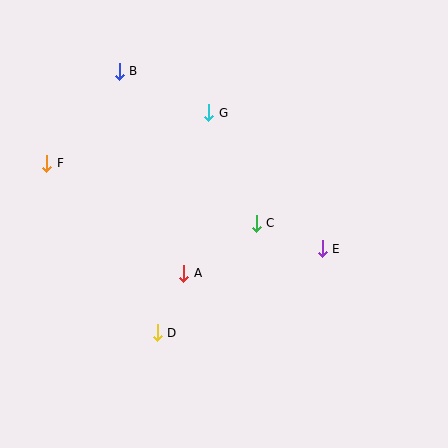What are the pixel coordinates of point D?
Point D is at (157, 333).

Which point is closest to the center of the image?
Point C at (256, 223) is closest to the center.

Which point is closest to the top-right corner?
Point G is closest to the top-right corner.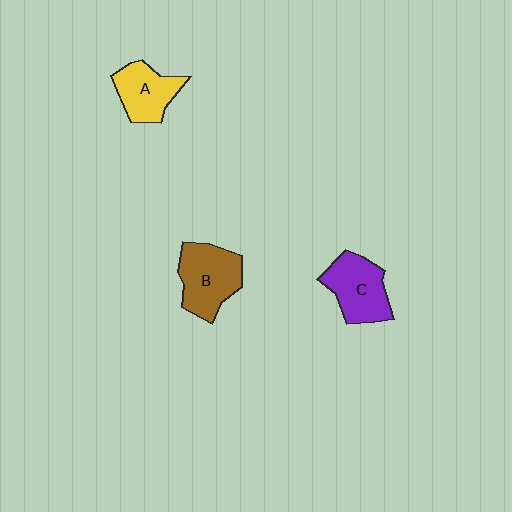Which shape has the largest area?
Shape B (brown).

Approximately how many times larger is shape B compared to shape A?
Approximately 1.3 times.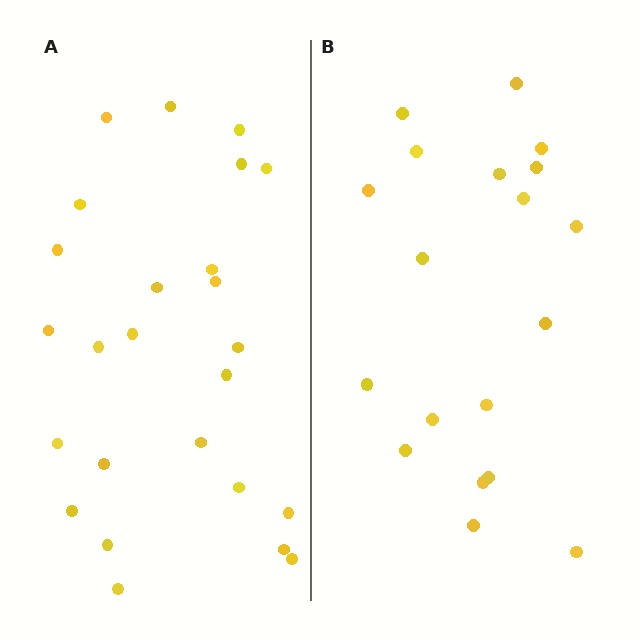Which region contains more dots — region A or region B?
Region A (the left region) has more dots.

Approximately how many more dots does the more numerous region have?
Region A has about 6 more dots than region B.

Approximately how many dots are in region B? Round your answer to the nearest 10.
About 20 dots. (The exact count is 19, which rounds to 20.)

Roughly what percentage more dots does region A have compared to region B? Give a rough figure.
About 30% more.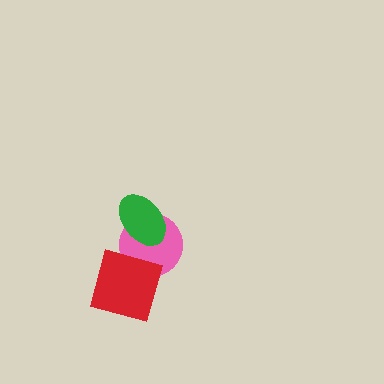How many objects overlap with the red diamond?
1 object overlaps with the red diamond.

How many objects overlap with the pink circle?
2 objects overlap with the pink circle.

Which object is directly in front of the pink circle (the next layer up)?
The green ellipse is directly in front of the pink circle.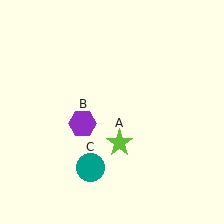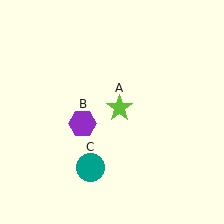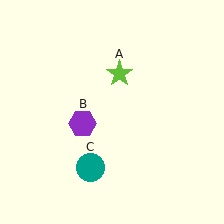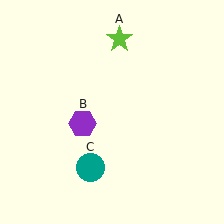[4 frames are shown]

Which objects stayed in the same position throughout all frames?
Purple hexagon (object B) and teal circle (object C) remained stationary.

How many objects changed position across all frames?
1 object changed position: lime star (object A).